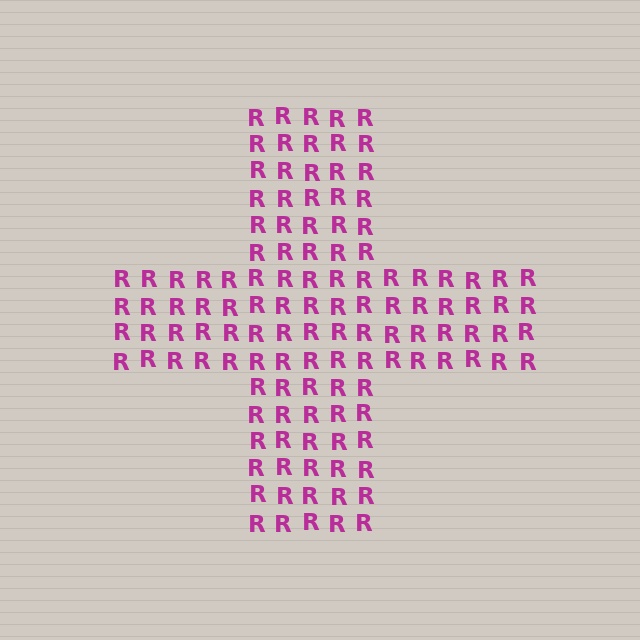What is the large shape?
The large shape is a cross.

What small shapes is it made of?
It is made of small letter R's.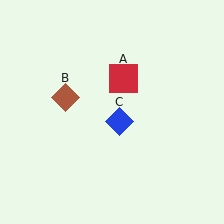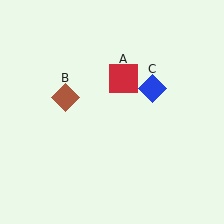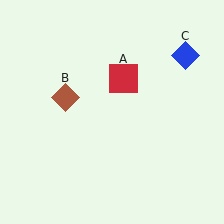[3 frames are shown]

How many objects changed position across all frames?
1 object changed position: blue diamond (object C).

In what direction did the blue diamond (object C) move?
The blue diamond (object C) moved up and to the right.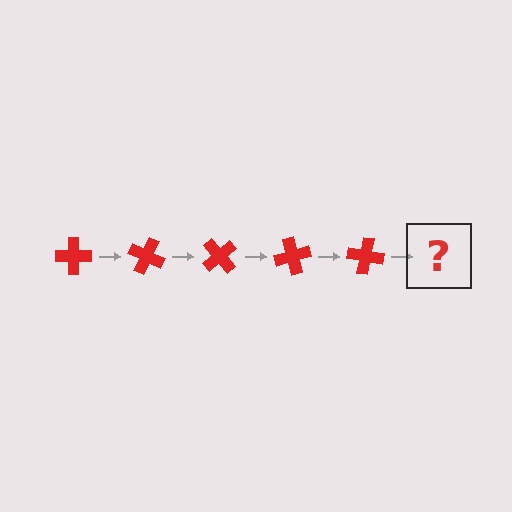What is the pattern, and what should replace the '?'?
The pattern is that the cross rotates 25 degrees each step. The '?' should be a red cross rotated 125 degrees.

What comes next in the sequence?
The next element should be a red cross rotated 125 degrees.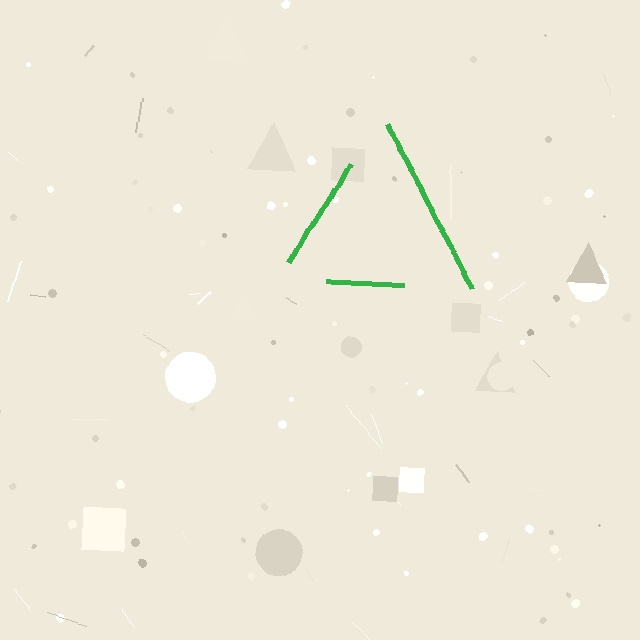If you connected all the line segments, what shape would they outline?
They would outline a triangle.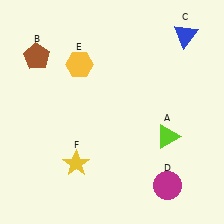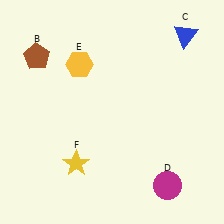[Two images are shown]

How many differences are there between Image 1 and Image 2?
There is 1 difference between the two images.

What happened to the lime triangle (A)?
The lime triangle (A) was removed in Image 2. It was in the bottom-right area of Image 1.